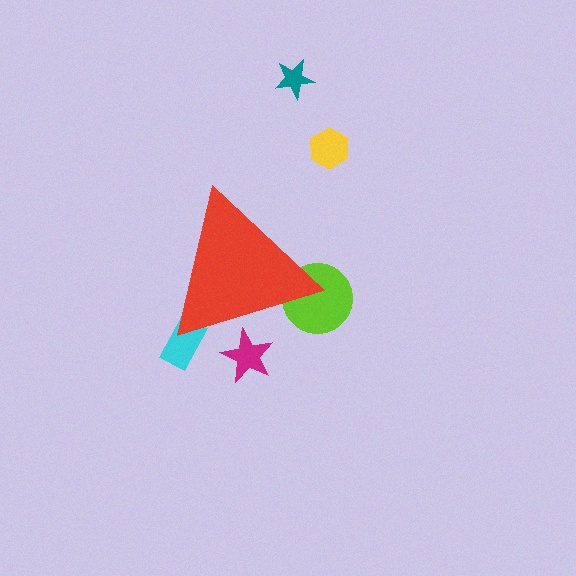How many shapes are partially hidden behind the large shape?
3 shapes are partially hidden.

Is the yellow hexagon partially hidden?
No, the yellow hexagon is fully visible.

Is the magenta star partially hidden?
Yes, the magenta star is partially hidden behind the red triangle.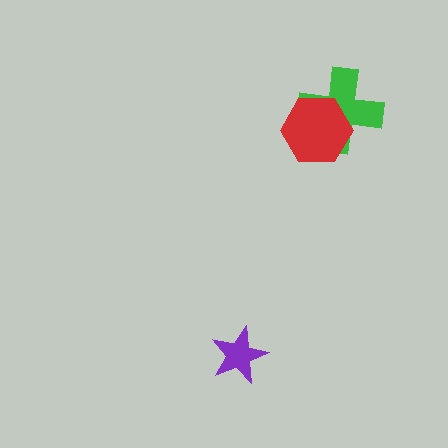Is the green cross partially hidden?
Yes, it is partially covered by another shape.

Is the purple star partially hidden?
No, no other shape covers it.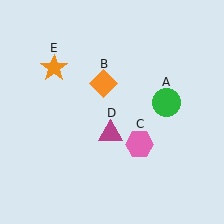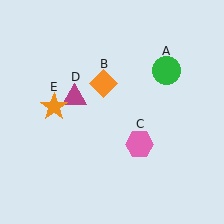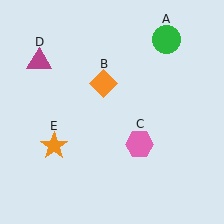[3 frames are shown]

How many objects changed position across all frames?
3 objects changed position: green circle (object A), magenta triangle (object D), orange star (object E).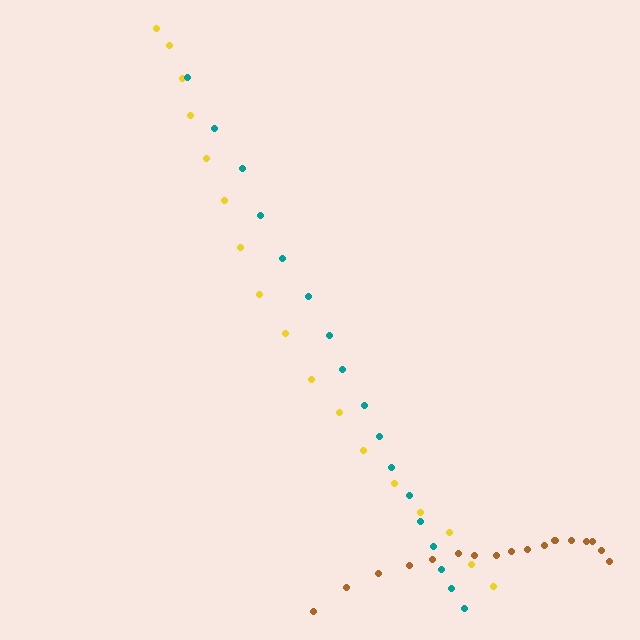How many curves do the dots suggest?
There are 3 distinct paths.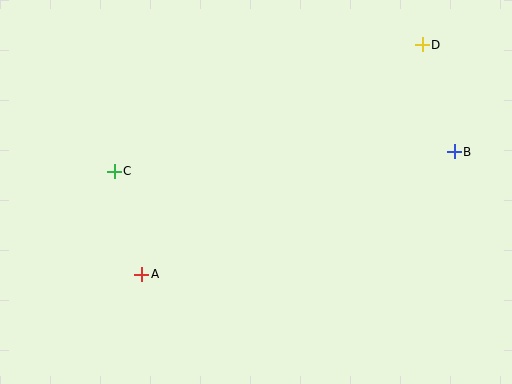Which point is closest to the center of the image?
Point A at (142, 274) is closest to the center.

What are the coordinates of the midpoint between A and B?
The midpoint between A and B is at (298, 213).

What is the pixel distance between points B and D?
The distance between B and D is 112 pixels.